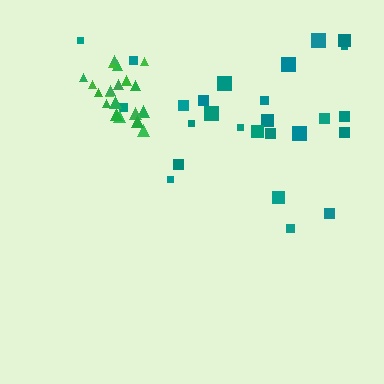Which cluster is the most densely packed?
Green.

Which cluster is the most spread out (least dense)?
Teal.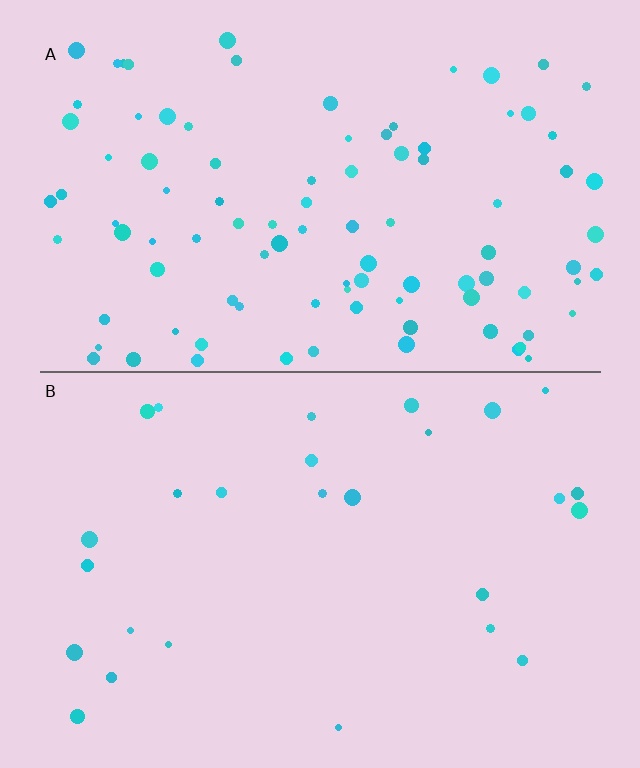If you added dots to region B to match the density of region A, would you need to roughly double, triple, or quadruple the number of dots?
Approximately quadruple.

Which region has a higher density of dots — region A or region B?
A (the top).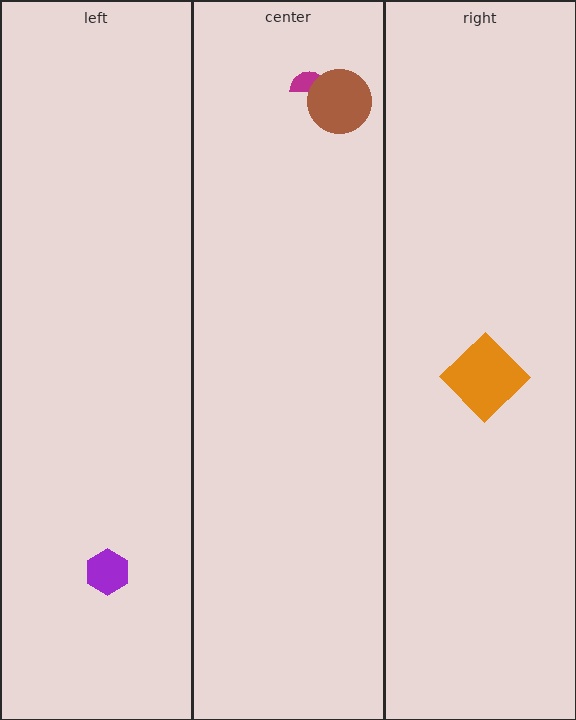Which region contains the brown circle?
The center region.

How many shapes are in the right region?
1.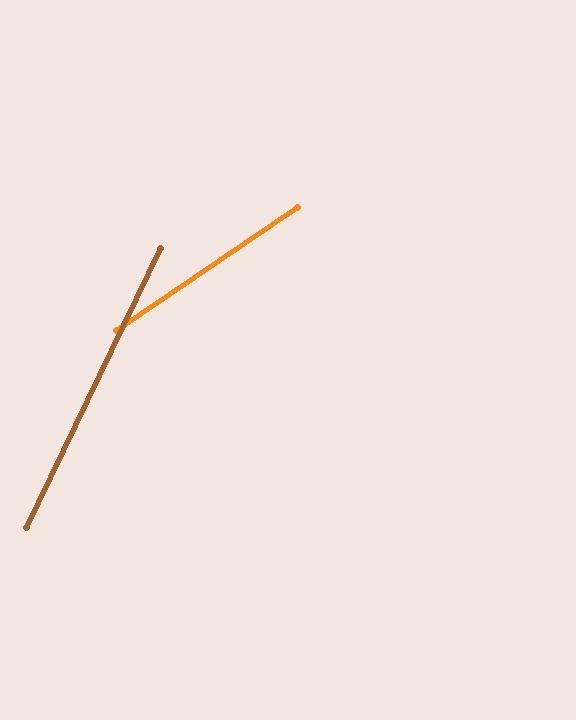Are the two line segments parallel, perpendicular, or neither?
Neither parallel nor perpendicular — they differ by about 30°.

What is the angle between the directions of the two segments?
Approximately 30 degrees.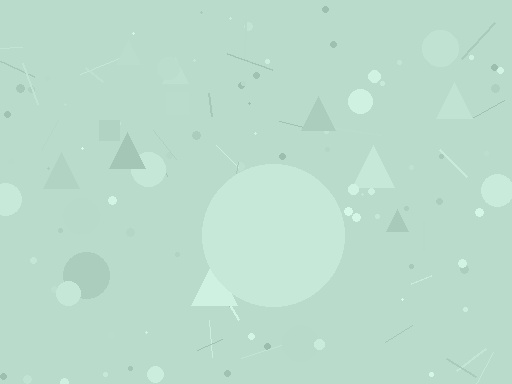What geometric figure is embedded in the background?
A circle is embedded in the background.